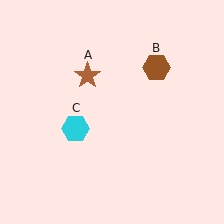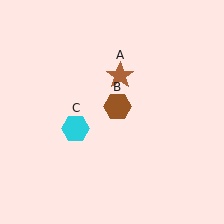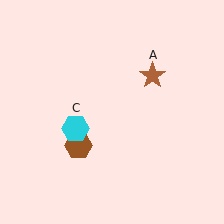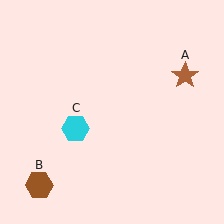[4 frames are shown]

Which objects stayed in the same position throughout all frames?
Cyan hexagon (object C) remained stationary.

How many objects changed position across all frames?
2 objects changed position: brown star (object A), brown hexagon (object B).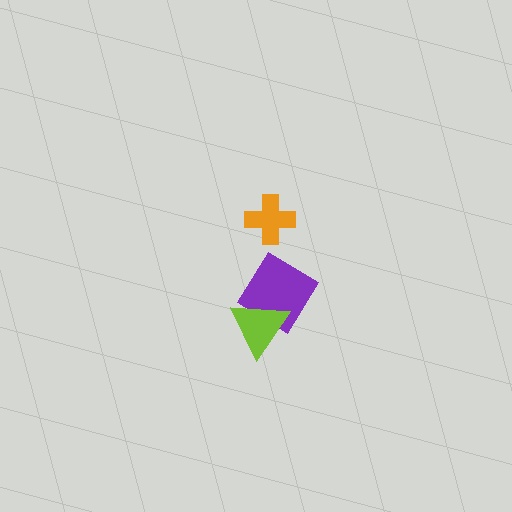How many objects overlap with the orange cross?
0 objects overlap with the orange cross.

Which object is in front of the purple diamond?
The lime triangle is in front of the purple diamond.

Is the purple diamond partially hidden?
Yes, it is partially covered by another shape.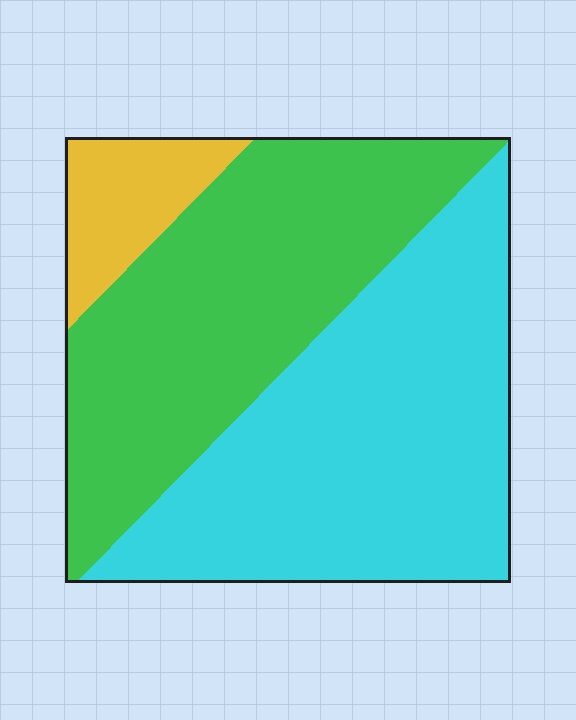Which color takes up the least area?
Yellow, at roughly 10%.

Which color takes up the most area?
Cyan, at roughly 50%.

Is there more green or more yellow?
Green.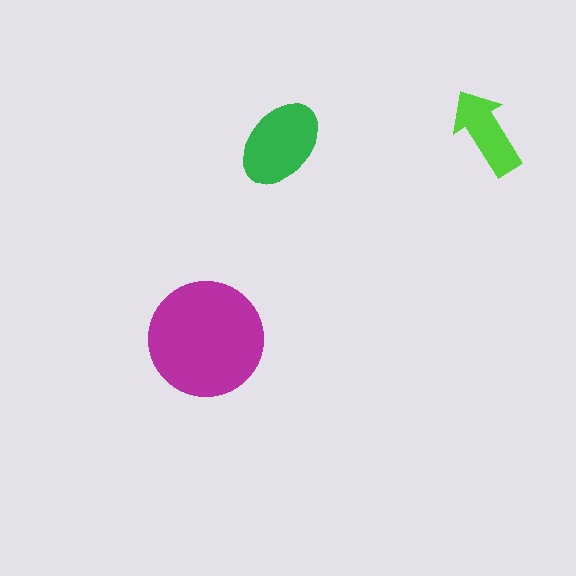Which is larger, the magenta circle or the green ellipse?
The magenta circle.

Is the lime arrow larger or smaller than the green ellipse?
Smaller.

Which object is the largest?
The magenta circle.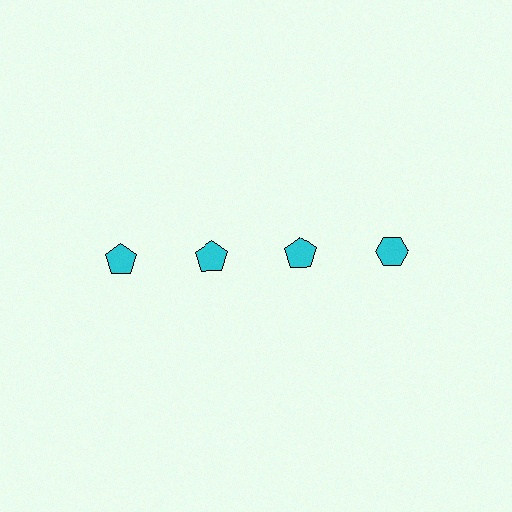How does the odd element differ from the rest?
It has a different shape: hexagon instead of pentagon.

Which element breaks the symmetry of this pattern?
The cyan hexagon in the top row, second from right column breaks the symmetry. All other shapes are cyan pentagons.